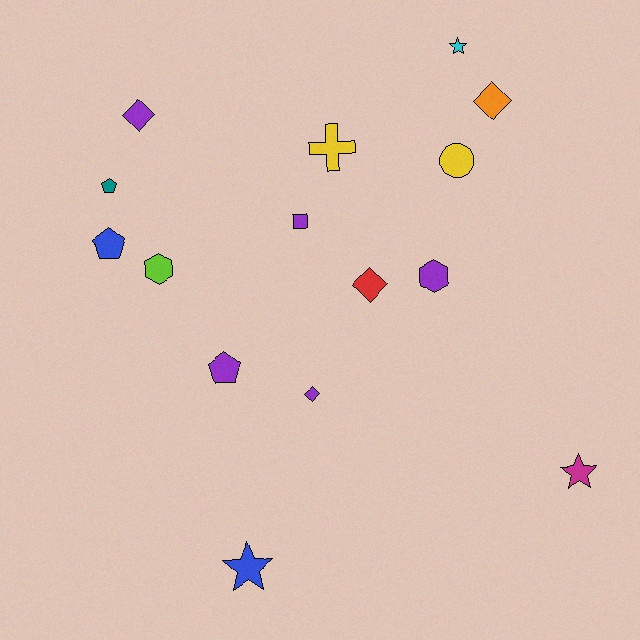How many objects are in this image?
There are 15 objects.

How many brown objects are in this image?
There are no brown objects.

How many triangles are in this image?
There are no triangles.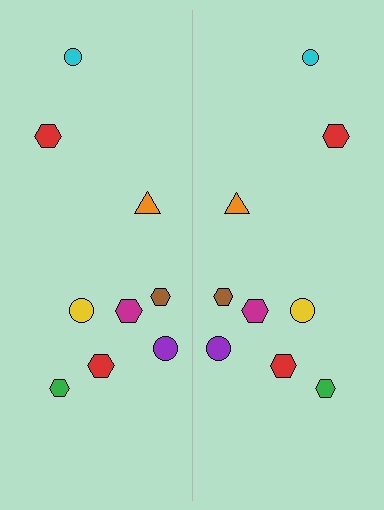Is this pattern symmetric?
Yes, this pattern has bilateral (reflection) symmetry.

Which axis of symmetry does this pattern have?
The pattern has a vertical axis of symmetry running through the center of the image.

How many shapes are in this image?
There are 18 shapes in this image.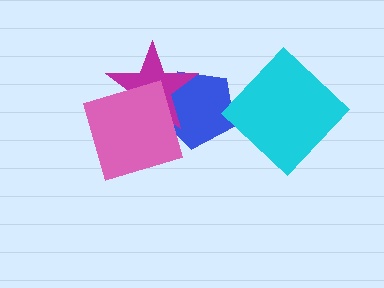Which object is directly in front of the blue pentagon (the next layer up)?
The magenta star is directly in front of the blue pentagon.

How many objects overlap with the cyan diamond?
0 objects overlap with the cyan diamond.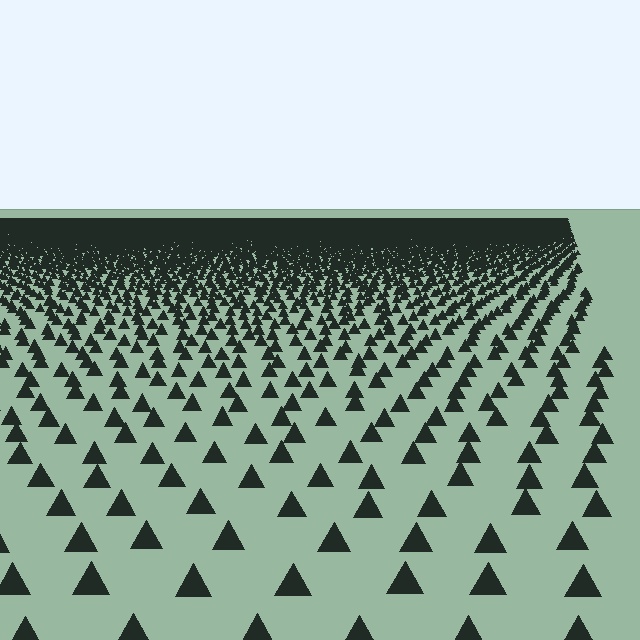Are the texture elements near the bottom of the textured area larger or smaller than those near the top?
Larger. Near the bottom, elements are closer to the viewer and appear at a bigger on-screen size.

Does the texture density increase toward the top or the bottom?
Density increases toward the top.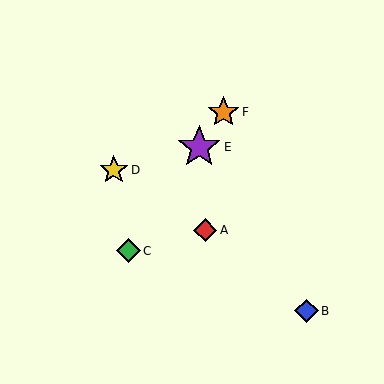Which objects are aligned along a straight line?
Objects C, E, F are aligned along a straight line.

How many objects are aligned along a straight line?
3 objects (C, E, F) are aligned along a straight line.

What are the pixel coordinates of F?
Object F is at (223, 112).